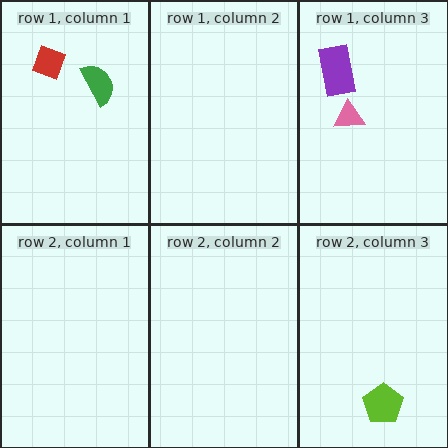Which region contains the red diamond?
The row 1, column 1 region.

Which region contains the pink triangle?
The row 1, column 3 region.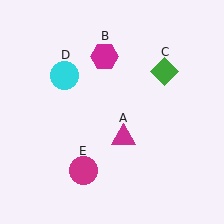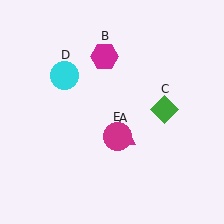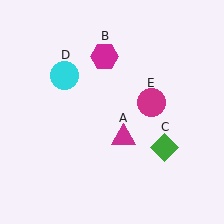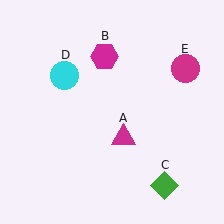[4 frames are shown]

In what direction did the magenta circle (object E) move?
The magenta circle (object E) moved up and to the right.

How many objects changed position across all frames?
2 objects changed position: green diamond (object C), magenta circle (object E).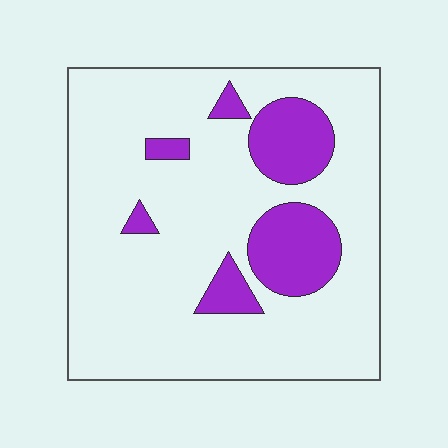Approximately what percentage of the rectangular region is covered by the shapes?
Approximately 20%.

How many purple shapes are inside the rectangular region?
6.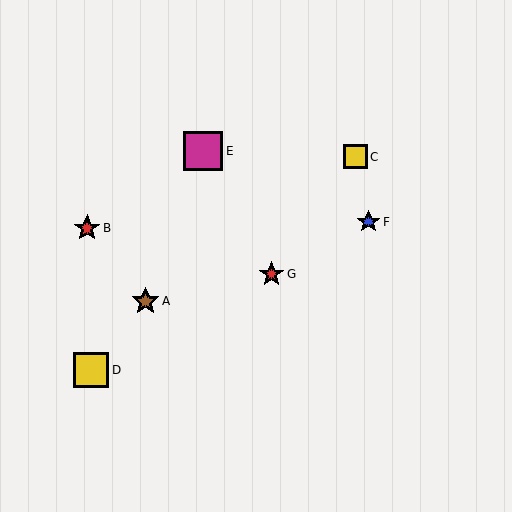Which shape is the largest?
The magenta square (labeled E) is the largest.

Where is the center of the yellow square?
The center of the yellow square is at (356, 157).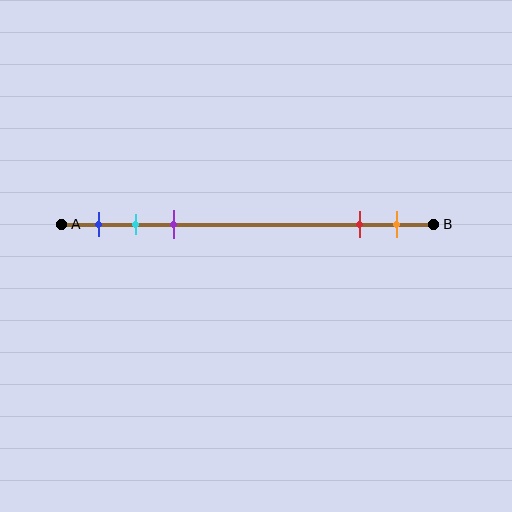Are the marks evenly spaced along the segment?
No, the marks are not evenly spaced.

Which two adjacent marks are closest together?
The cyan and purple marks are the closest adjacent pair.